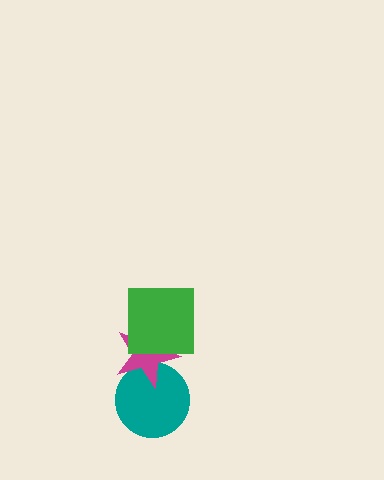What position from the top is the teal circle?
The teal circle is 3rd from the top.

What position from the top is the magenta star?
The magenta star is 2nd from the top.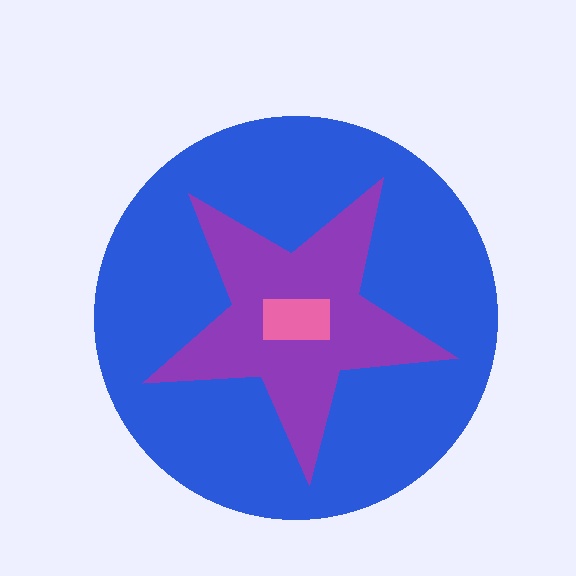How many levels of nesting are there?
3.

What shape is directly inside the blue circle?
The purple star.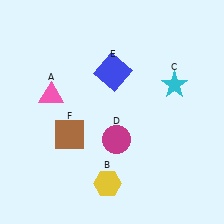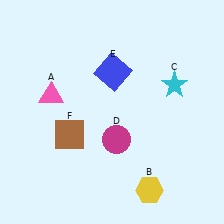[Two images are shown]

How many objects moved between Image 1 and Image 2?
1 object moved between the two images.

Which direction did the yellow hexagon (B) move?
The yellow hexagon (B) moved right.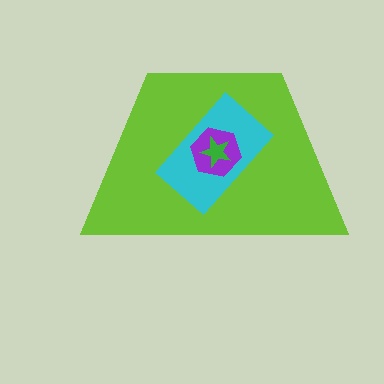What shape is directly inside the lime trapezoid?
The cyan rectangle.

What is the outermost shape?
The lime trapezoid.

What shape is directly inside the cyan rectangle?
The purple hexagon.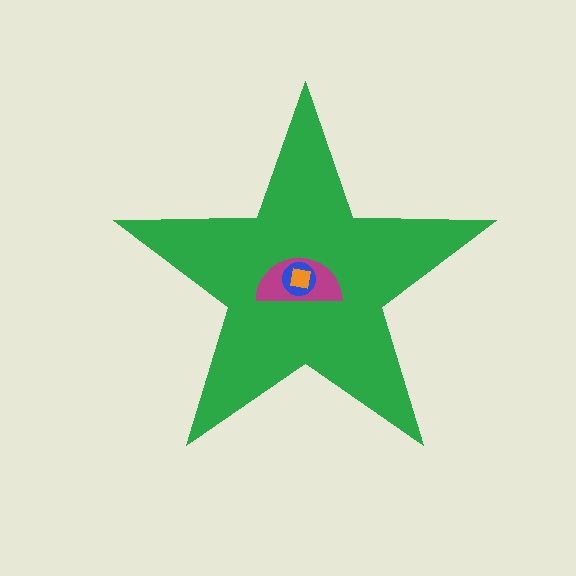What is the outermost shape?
The green star.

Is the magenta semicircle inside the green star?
Yes.